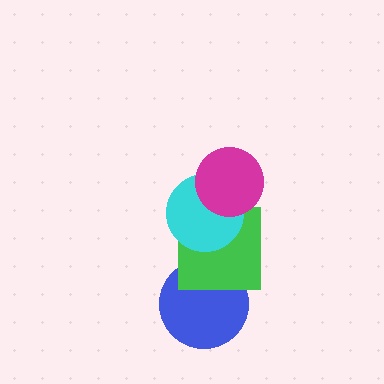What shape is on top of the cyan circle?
The magenta circle is on top of the cyan circle.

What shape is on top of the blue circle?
The green square is on top of the blue circle.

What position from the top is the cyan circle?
The cyan circle is 2nd from the top.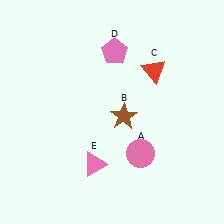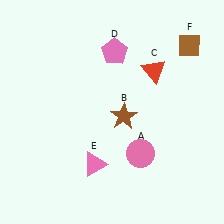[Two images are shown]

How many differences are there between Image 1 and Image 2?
There is 1 difference between the two images.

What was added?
A brown diamond (F) was added in Image 2.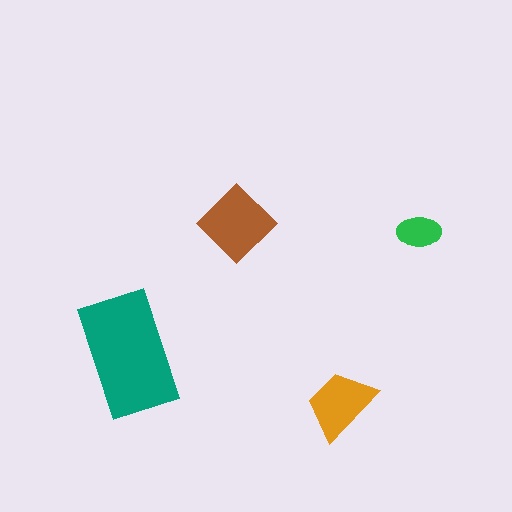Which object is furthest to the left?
The teal rectangle is leftmost.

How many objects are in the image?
There are 4 objects in the image.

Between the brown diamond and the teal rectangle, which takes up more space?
The teal rectangle.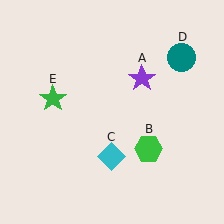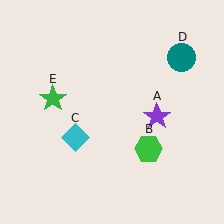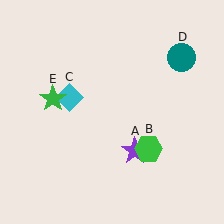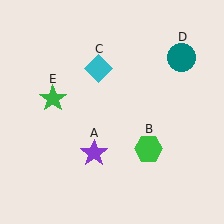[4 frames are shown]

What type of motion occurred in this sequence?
The purple star (object A), cyan diamond (object C) rotated clockwise around the center of the scene.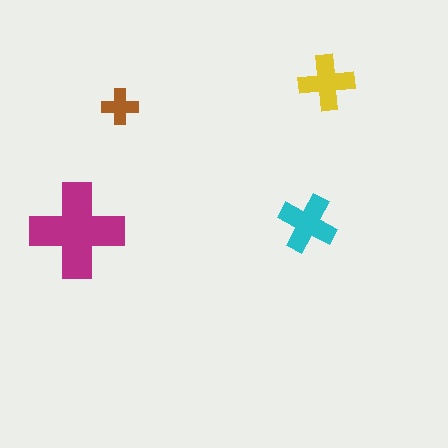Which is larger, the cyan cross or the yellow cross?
The cyan one.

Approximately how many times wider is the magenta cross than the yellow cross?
About 1.5 times wider.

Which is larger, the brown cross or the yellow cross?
The yellow one.